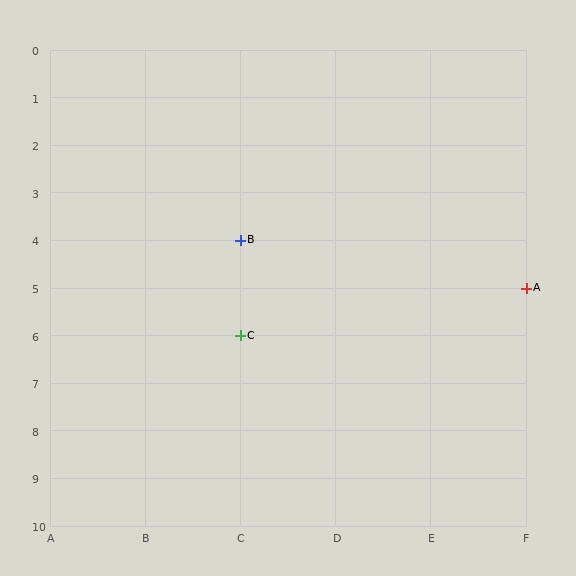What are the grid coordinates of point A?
Point A is at grid coordinates (F, 5).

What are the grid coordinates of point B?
Point B is at grid coordinates (C, 4).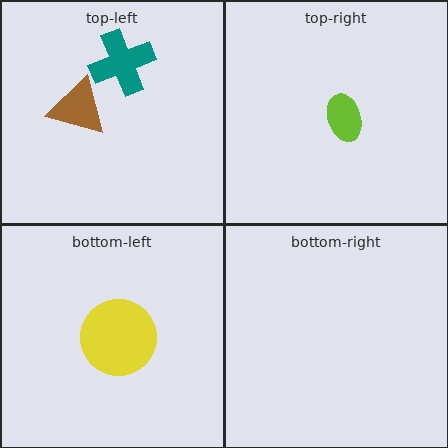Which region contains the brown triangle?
The top-left region.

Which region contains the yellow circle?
The bottom-left region.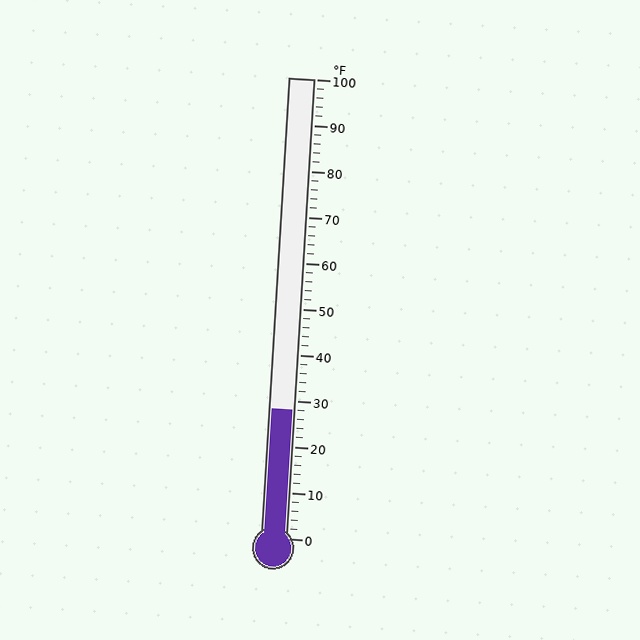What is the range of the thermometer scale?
The thermometer scale ranges from 0°F to 100°F.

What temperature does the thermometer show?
The thermometer shows approximately 28°F.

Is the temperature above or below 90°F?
The temperature is below 90°F.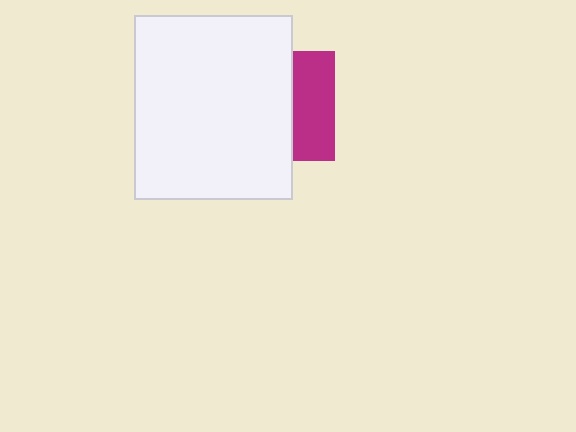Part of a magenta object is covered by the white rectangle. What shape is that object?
It is a square.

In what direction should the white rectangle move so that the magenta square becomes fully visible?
The white rectangle should move left. That is the shortest direction to clear the overlap and leave the magenta square fully visible.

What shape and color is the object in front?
The object in front is a white rectangle.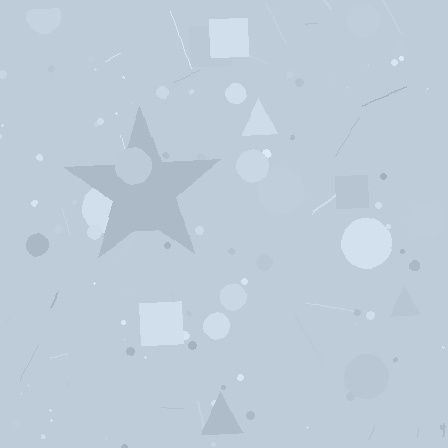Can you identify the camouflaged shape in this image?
The camouflaged shape is a star.